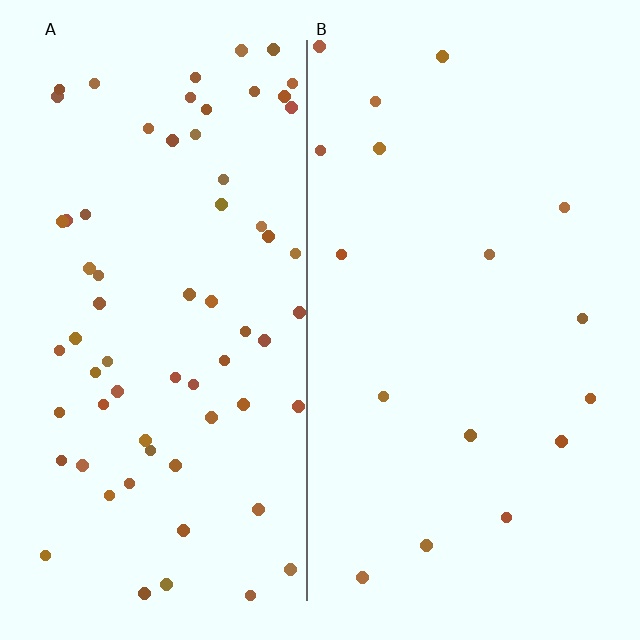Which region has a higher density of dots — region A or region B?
A (the left).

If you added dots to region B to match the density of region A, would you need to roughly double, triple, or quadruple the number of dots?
Approximately quadruple.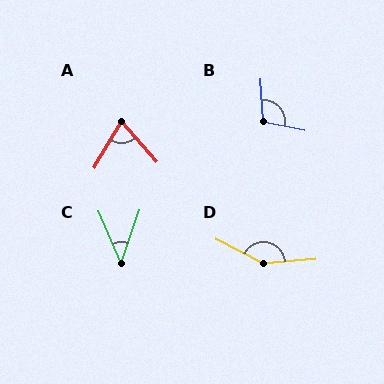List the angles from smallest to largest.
C (42°), A (71°), B (106°), D (148°).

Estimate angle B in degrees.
Approximately 106 degrees.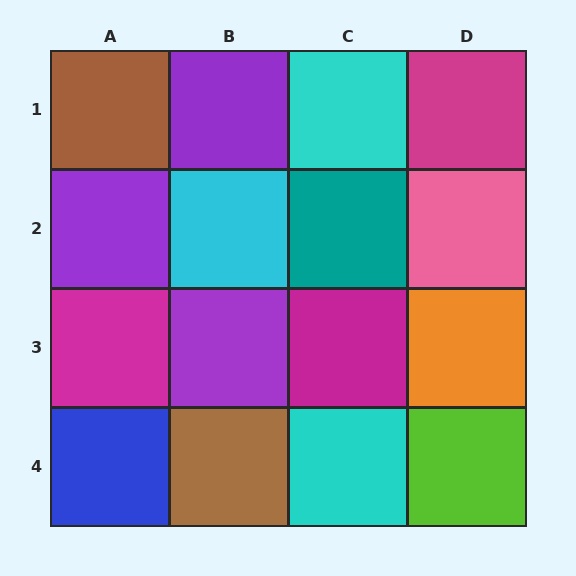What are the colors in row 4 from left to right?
Blue, brown, cyan, lime.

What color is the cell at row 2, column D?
Pink.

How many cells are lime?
1 cell is lime.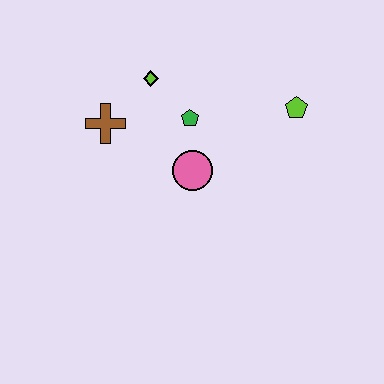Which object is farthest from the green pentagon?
The lime pentagon is farthest from the green pentagon.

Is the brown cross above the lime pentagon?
No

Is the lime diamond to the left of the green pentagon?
Yes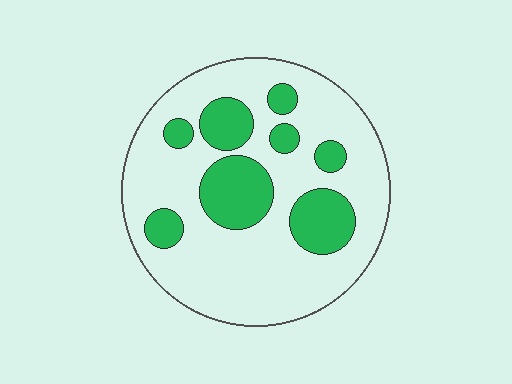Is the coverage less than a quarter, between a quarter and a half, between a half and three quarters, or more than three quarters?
Between a quarter and a half.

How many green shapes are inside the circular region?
8.